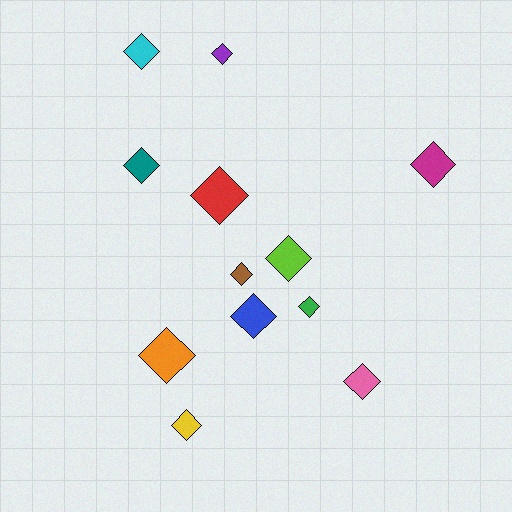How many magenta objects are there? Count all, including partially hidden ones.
There is 1 magenta object.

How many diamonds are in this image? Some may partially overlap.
There are 12 diamonds.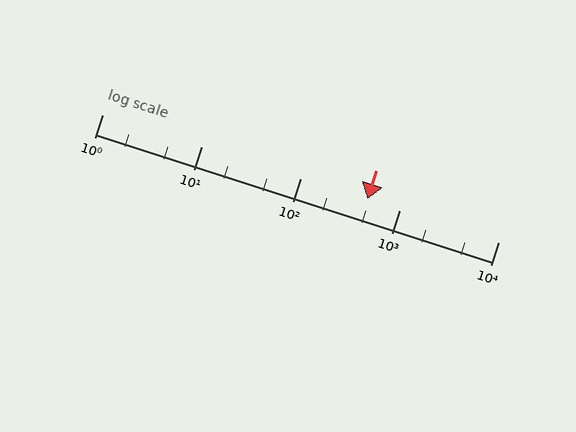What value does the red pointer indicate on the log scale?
The pointer indicates approximately 480.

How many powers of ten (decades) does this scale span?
The scale spans 4 decades, from 1 to 10000.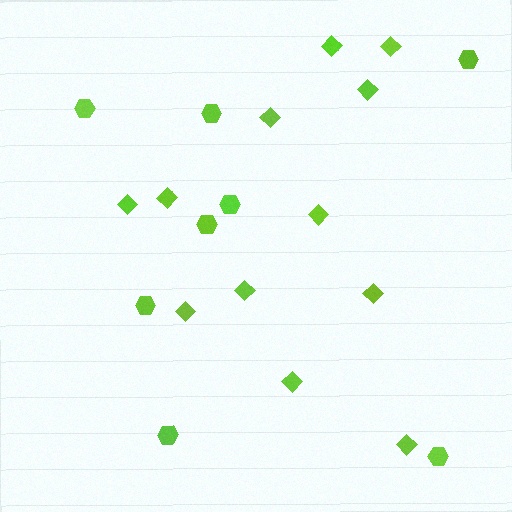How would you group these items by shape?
There are 2 groups: one group of hexagons (8) and one group of diamonds (12).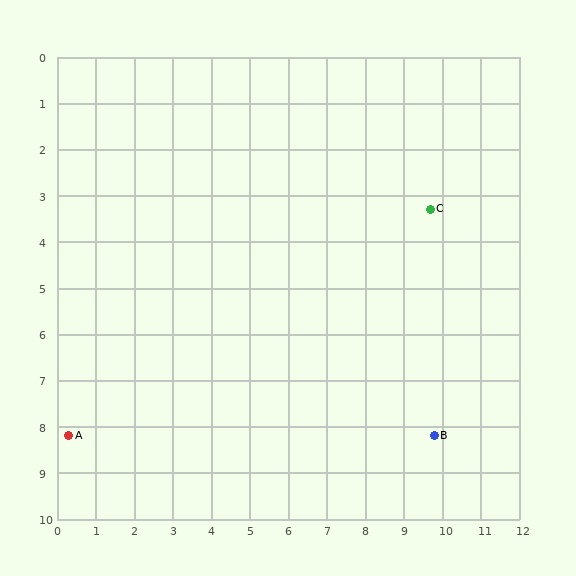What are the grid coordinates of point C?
Point C is at approximately (9.7, 3.3).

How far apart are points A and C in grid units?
Points A and C are about 10.6 grid units apart.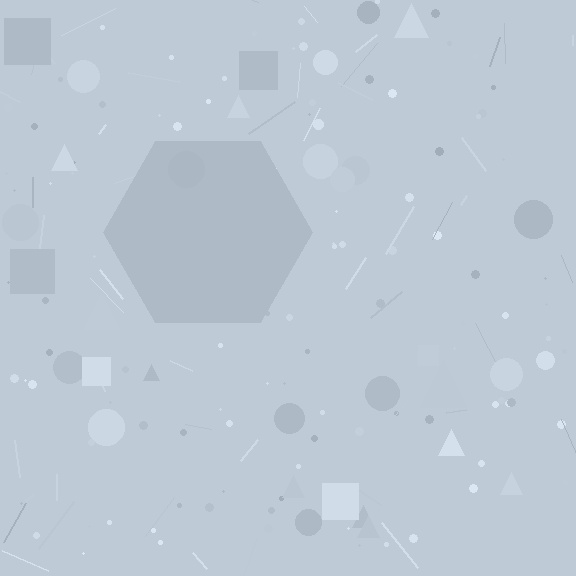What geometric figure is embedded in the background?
A hexagon is embedded in the background.